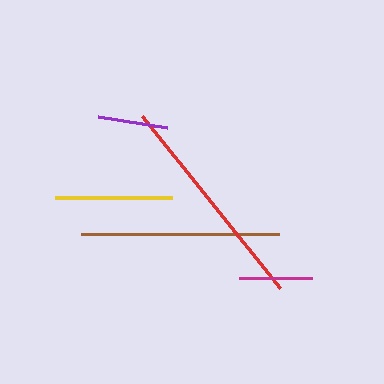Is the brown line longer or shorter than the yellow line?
The brown line is longer than the yellow line.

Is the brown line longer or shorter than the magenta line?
The brown line is longer than the magenta line.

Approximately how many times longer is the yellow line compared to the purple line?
The yellow line is approximately 1.7 times the length of the purple line.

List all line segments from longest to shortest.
From longest to shortest: red, brown, yellow, magenta, purple.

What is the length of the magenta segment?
The magenta segment is approximately 74 pixels long.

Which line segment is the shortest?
The purple line is the shortest at approximately 70 pixels.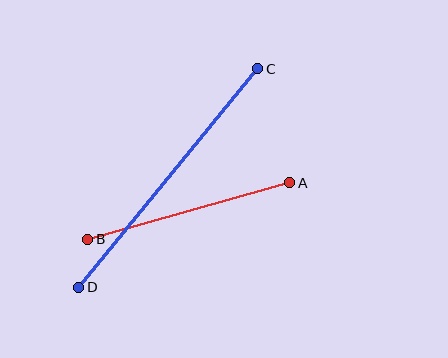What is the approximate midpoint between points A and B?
The midpoint is at approximately (189, 211) pixels.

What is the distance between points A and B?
The distance is approximately 210 pixels.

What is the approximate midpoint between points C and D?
The midpoint is at approximately (168, 178) pixels.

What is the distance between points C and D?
The distance is approximately 283 pixels.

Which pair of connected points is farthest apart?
Points C and D are farthest apart.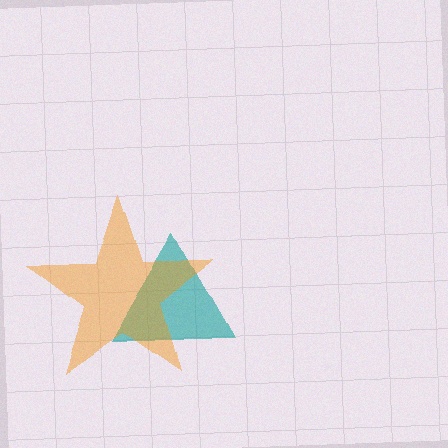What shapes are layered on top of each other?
The layered shapes are: a teal triangle, an orange star.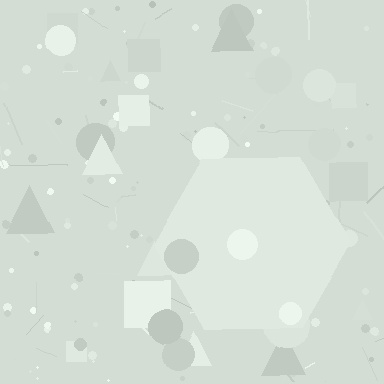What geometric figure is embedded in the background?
A hexagon is embedded in the background.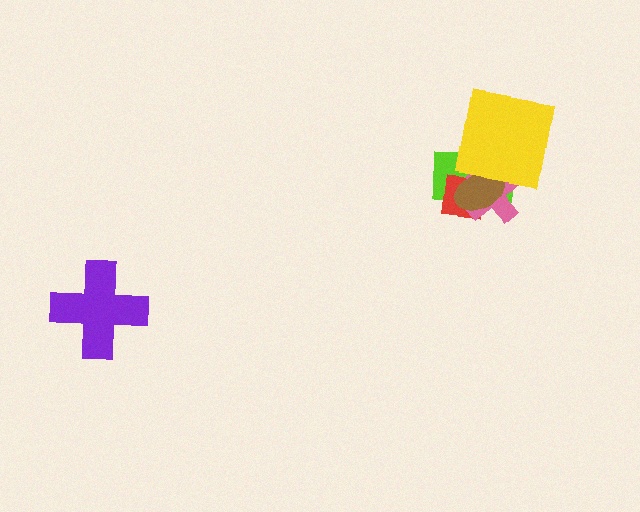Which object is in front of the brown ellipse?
The yellow square is in front of the brown ellipse.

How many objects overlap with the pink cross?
4 objects overlap with the pink cross.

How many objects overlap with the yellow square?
3 objects overlap with the yellow square.